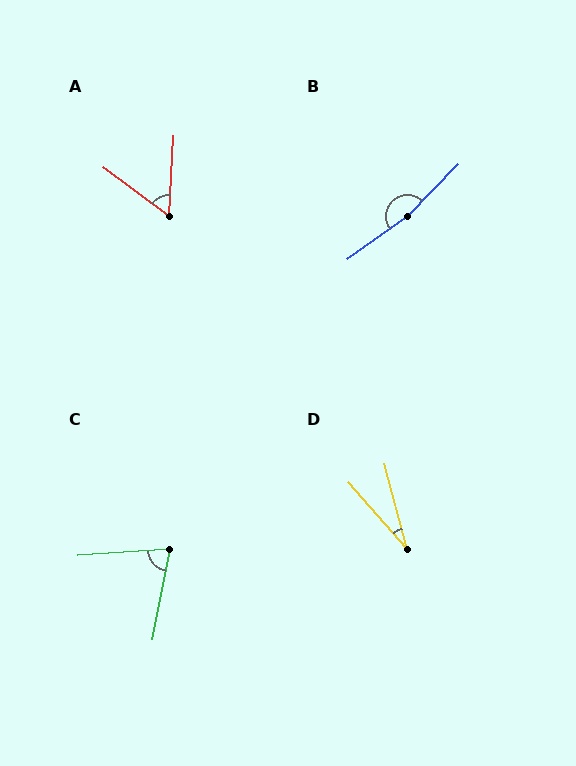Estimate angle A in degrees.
Approximately 56 degrees.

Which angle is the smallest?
D, at approximately 27 degrees.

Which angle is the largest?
B, at approximately 170 degrees.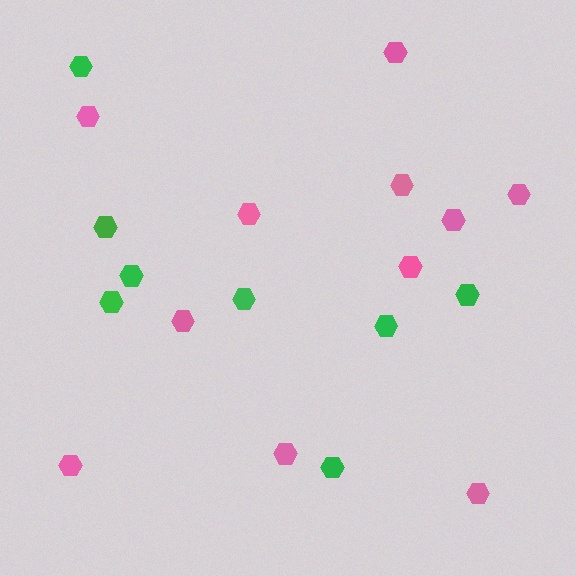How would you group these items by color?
There are 2 groups: one group of pink hexagons (11) and one group of green hexagons (8).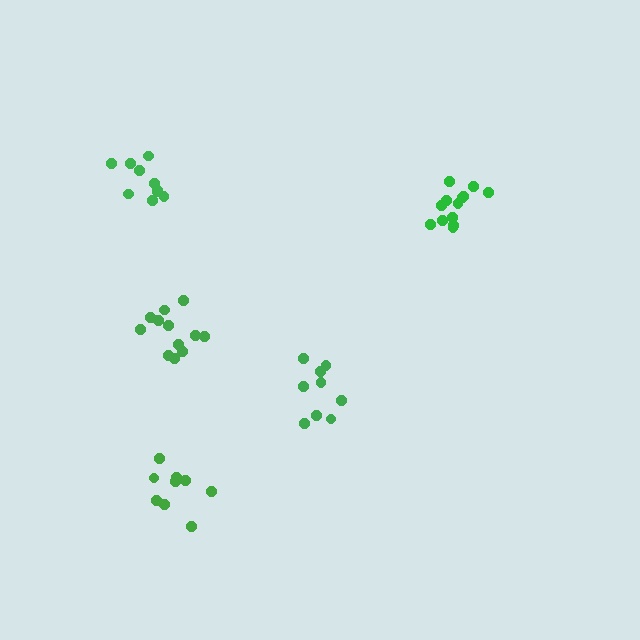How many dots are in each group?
Group 1: 10 dots, Group 2: 13 dots, Group 3: 9 dots, Group 4: 12 dots, Group 5: 9 dots (53 total).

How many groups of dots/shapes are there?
There are 5 groups.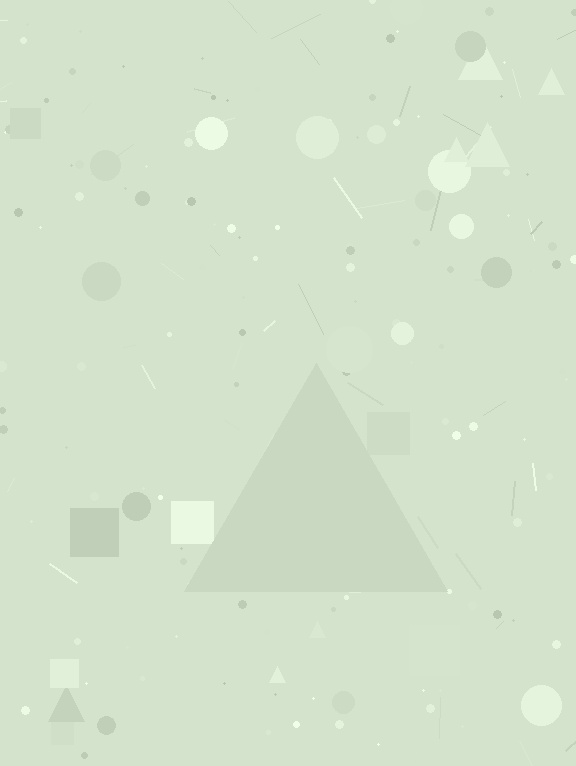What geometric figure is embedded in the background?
A triangle is embedded in the background.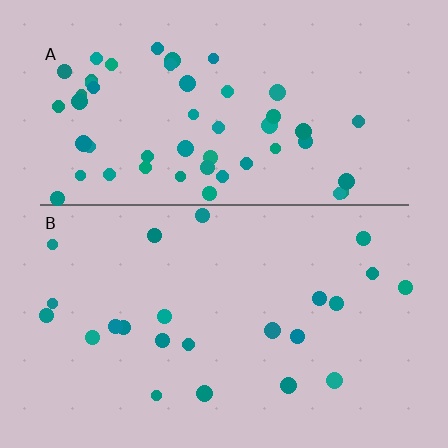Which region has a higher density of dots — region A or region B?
A (the top).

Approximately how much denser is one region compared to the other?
Approximately 2.4× — region A over region B.